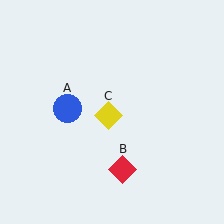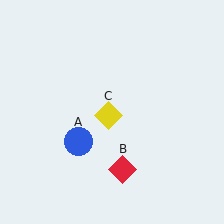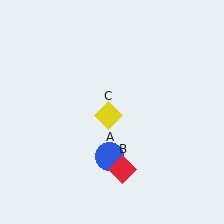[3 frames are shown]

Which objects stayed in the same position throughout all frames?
Red diamond (object B) and yellow diamond (object C) remained stationary.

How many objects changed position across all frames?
1 object changed position: blue circle (object A).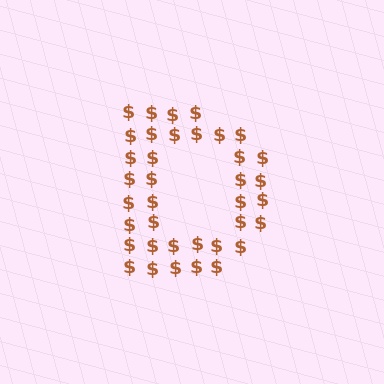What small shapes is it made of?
It is made of small dollar signs.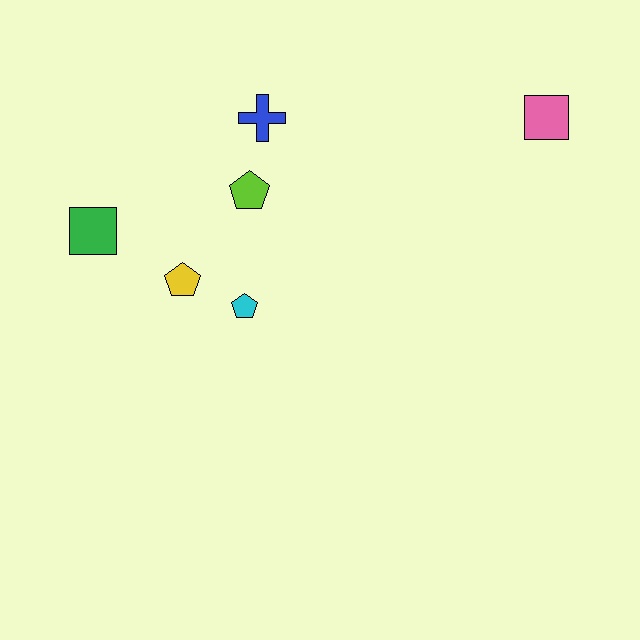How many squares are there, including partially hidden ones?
There are 2 squares.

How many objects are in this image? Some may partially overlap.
There are 6 objects.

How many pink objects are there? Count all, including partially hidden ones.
There is 1 pink object.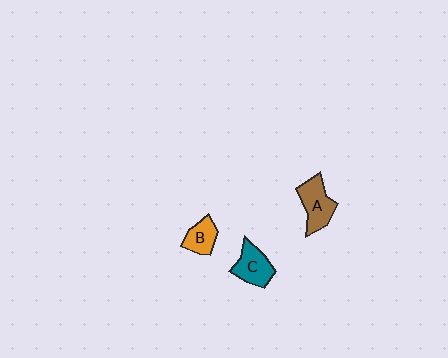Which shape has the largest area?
Shape A (brown).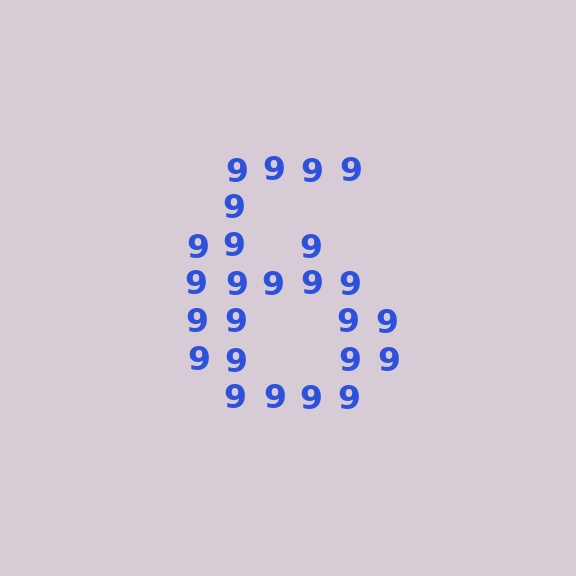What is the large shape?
The large shape is the digit 6.